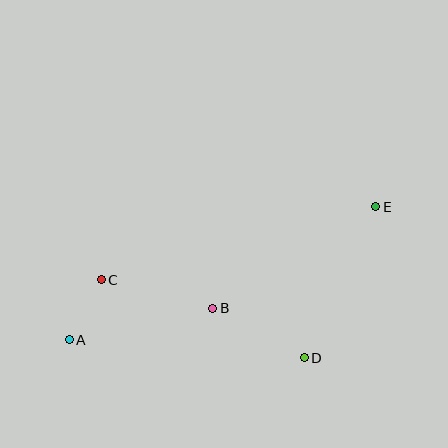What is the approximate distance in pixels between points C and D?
The distance between C and D is approximately 217 pixels.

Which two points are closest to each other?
Points A and C are closest to each other.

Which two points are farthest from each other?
Points A and E are farthest from each other.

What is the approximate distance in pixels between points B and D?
The distance between B and D is approximately 104 pixels.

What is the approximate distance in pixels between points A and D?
The distance between A and D is approximately 235 pixels.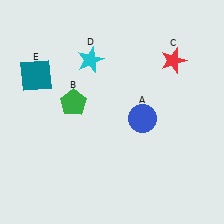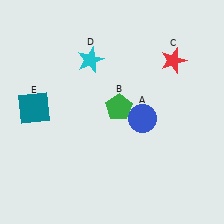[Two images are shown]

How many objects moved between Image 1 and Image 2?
2 objects moved between the two images.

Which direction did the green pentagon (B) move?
The green pentagon (B) moved right.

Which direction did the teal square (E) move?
The teal square (E) moved down.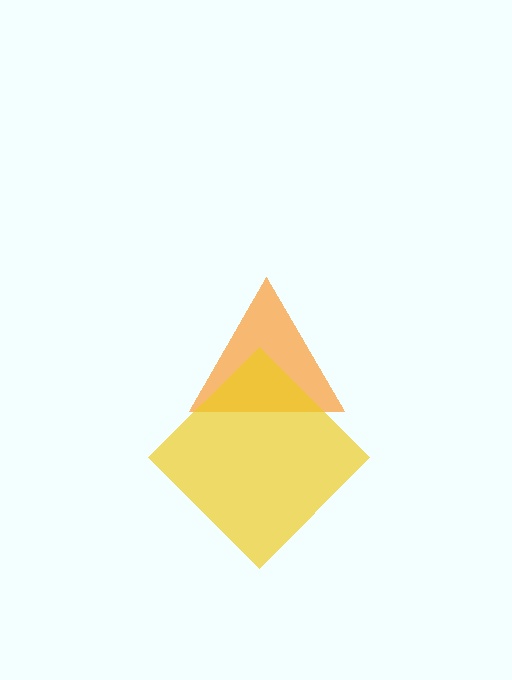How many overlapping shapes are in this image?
There are 2 overlapping shapes in the image.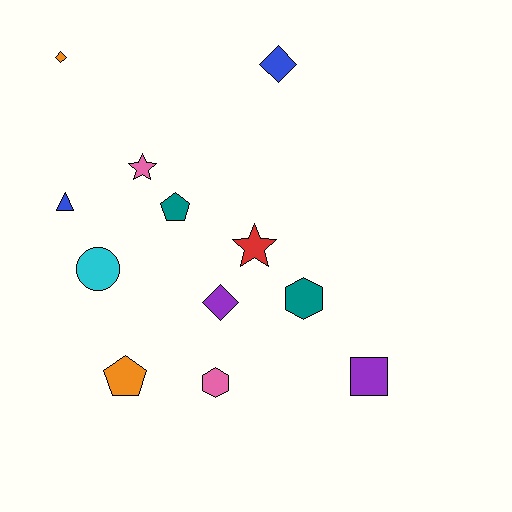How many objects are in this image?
There are 12 objects.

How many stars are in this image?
There are 2 stars.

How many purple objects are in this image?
There are 2 purple objects.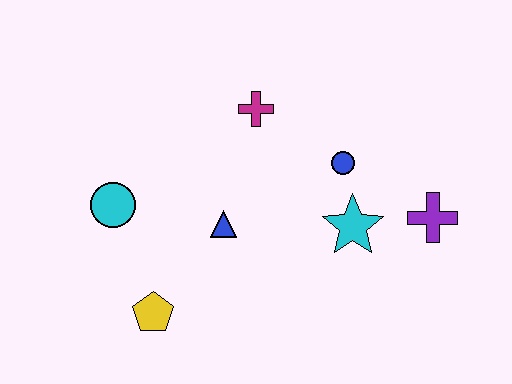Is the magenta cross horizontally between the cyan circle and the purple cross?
Yes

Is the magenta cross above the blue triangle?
Yes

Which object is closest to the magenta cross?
The blue circle is closest to the magenta cross.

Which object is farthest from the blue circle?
The yellow pentagon is farthest from the blue circle.